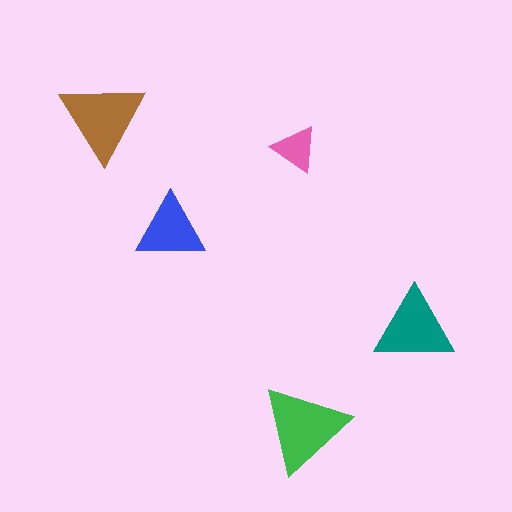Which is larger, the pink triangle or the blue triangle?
The blue one.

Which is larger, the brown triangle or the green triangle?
The green one.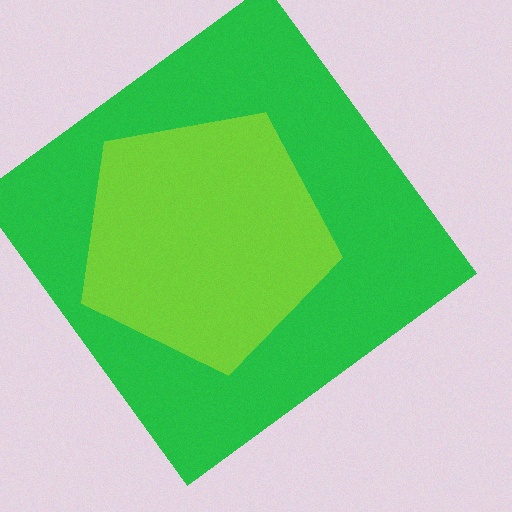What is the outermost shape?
The green diamond.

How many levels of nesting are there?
2.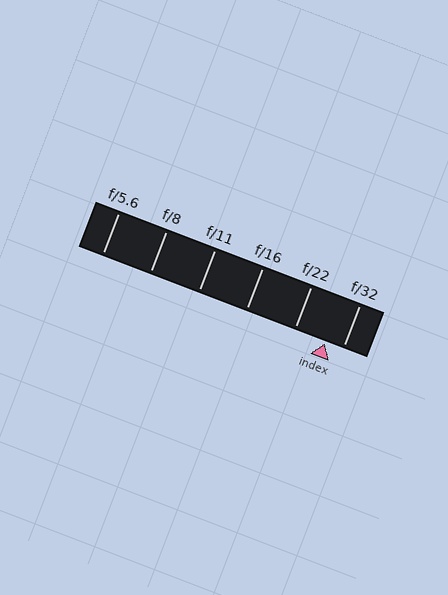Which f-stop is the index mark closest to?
The index mark is closest to f/32.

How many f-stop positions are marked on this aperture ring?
There are 6 f-stop positions marked.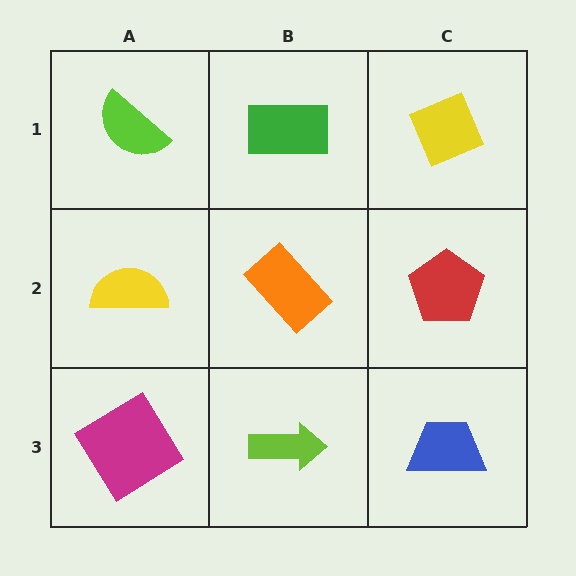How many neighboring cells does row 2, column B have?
4.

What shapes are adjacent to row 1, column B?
An orange rectangle (row 2, column B), a lime semicircle (row 1, column A), a yellow diamond (row 1, column C).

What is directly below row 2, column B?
A lime arrow.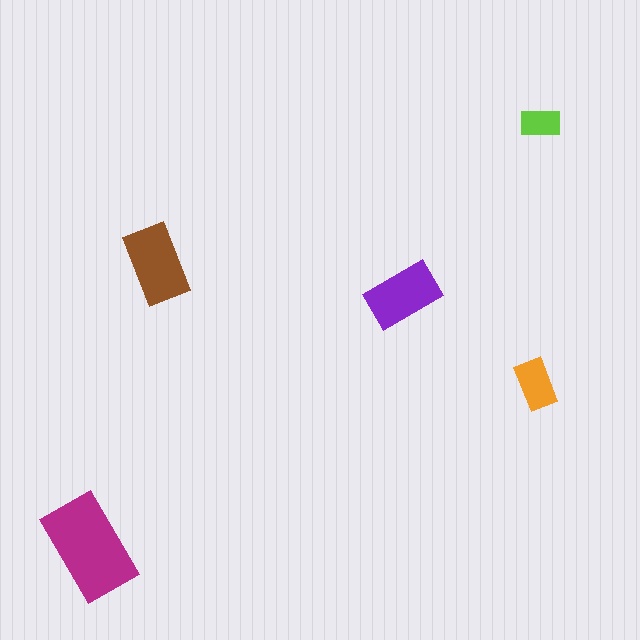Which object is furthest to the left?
The magenta rectangle is leftmost.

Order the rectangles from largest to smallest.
the magenta one, the brown one, the purple one, the orange one, the lime one.